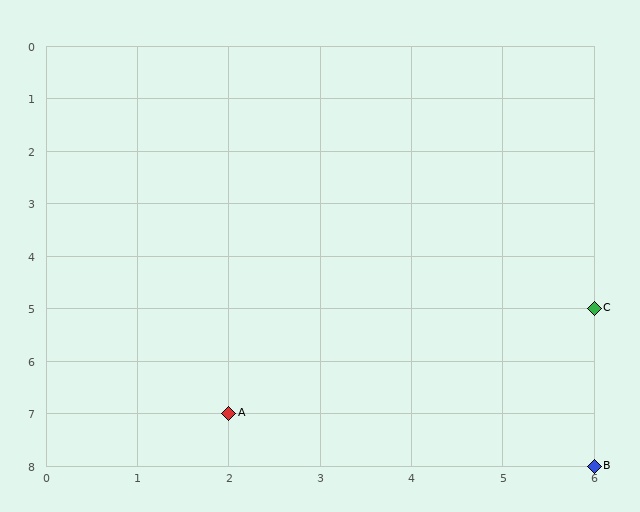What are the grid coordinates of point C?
Point C is at grid coordinates (6, 5).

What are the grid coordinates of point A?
Point A is at grid coordinates (2, 7).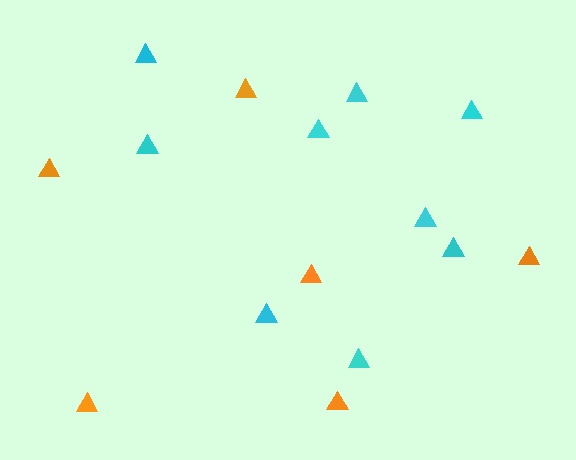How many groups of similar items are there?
There are 2 groups: one group of cyan triangles (9) and one group of orange triangles (6).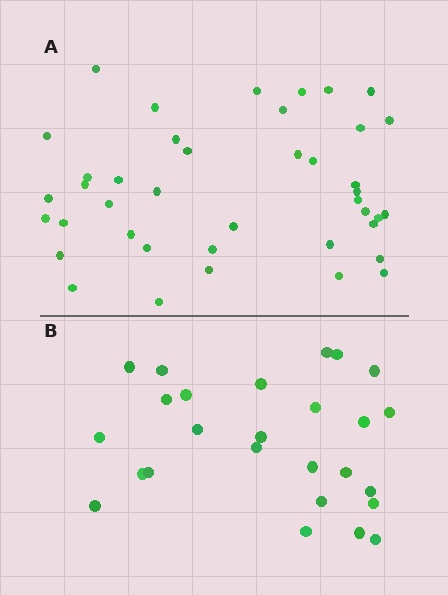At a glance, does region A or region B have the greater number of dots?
Region A (the top region) has more dots.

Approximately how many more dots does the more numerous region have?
Region A has approximately 15 more dots than region B.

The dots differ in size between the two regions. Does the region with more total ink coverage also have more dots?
No. Region B has more total ink coverage because its dots are larger, but region A actually contains more individual dots. Total area can be misleading — the number of items is what matters here.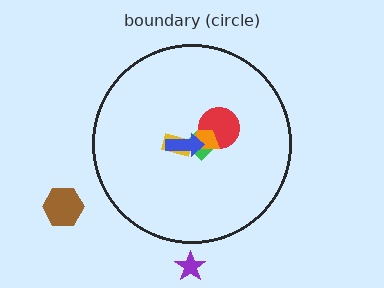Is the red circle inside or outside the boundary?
Inside.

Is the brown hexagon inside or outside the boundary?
Outside.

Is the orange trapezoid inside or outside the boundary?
Inside.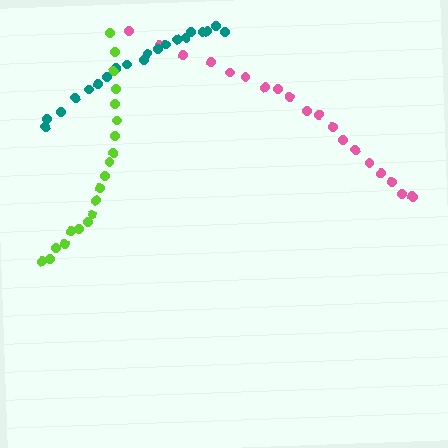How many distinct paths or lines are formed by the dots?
There are 3 distinct paths.